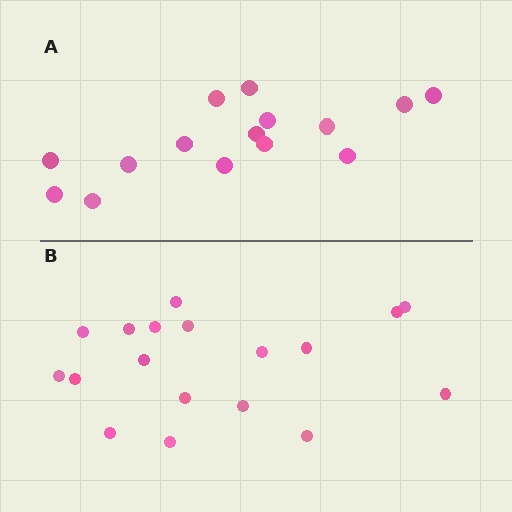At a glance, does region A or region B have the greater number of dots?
Region B (the bottom region) has more dots.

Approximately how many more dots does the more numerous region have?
Region B has just a few more — roughly 2 or 3 more dots than region A.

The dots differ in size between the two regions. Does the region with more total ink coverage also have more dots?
No. Region A has more total ink coverage because its dots are larger, but region B actually contains more individual dots. Total area can be misleading — the number of items is what matters here.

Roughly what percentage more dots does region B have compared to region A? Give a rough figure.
About 20% more.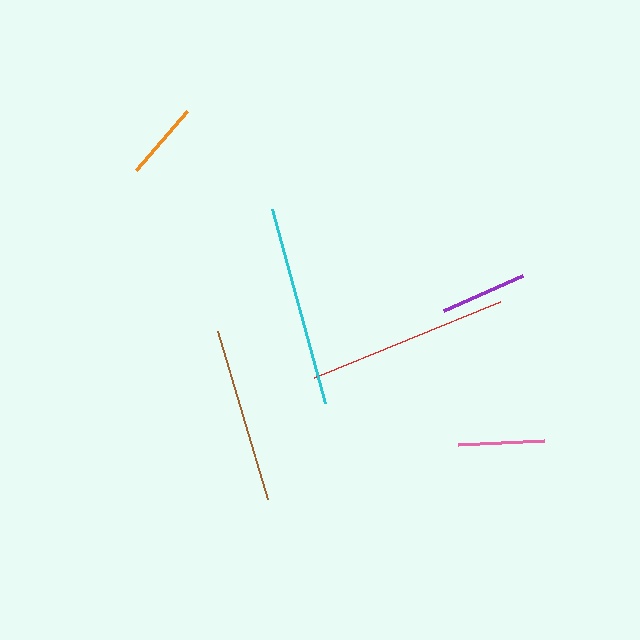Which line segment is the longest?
The cyan line is the longest at approximately 201 pixels.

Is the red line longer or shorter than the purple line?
The red line is longer than the purple line.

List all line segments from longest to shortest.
From longest to shortest: cyan, red, brown, pink, purple, orange.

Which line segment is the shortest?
The orange line is the shortest at approximately 78 pixels.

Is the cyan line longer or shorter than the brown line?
The cyan line is longer than the brown line.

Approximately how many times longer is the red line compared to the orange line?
The red line is approximately 2.6 times the length of the orange line.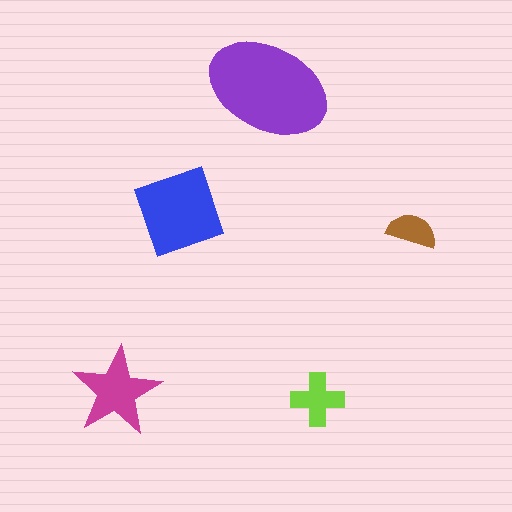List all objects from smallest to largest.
The brown semicircle, the lime cross, the magenta star, the blue square, the purple ellipse.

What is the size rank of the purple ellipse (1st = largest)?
1st.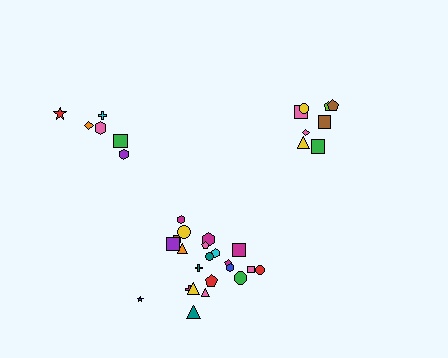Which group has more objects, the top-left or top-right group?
The top-right group.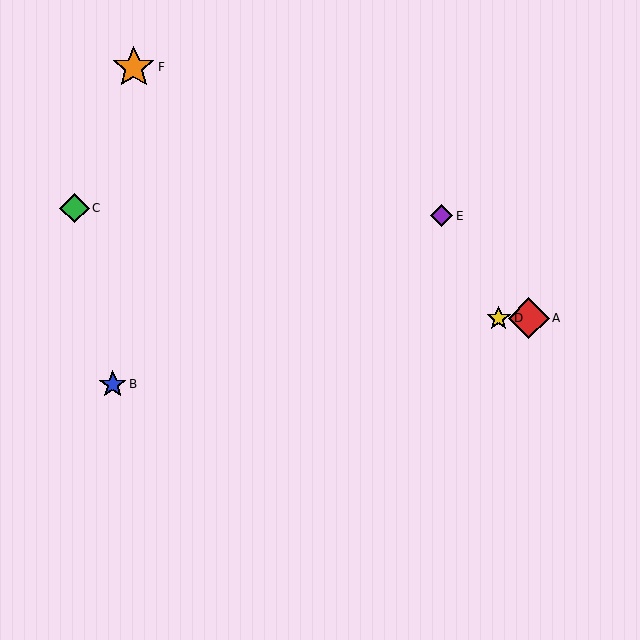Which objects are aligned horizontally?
Objects A, D are aligned horizontally.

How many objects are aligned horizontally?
2 objects (A, D) are aligned horizontally.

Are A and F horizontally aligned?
No, A is at y≈318 and F is at y≈68.